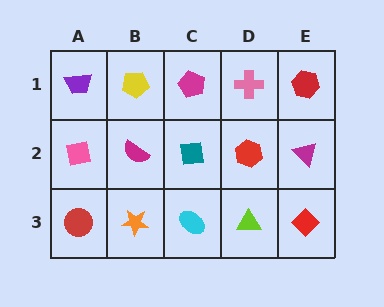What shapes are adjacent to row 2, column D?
A pink cross (row 1, column D), a lime triangle (row 3, column D), a teal square (row 2, column C), a magenta triangle (row 2, column E).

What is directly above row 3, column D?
A red hexagon.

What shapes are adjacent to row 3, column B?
A magenta semicircle (row 2, column B), a red circle (row 3, column A), a cyan ellipse (row 3, column C).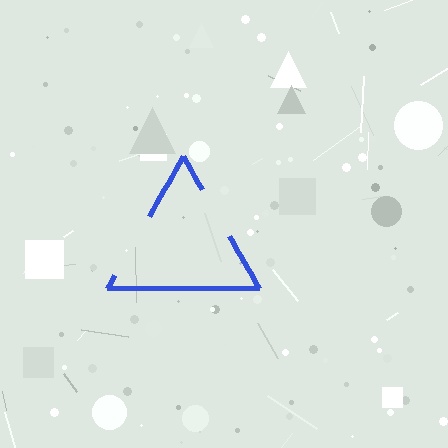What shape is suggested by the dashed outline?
The dashed outline suggests a triangle.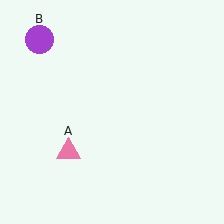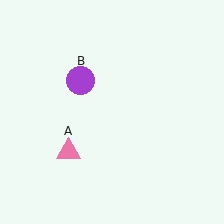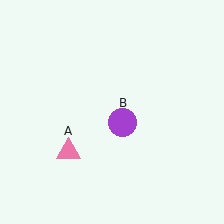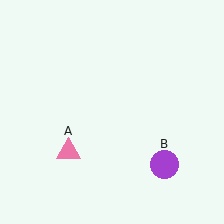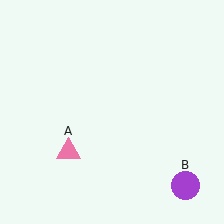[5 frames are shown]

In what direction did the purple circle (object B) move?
The purple circle (object B) moved down and to the right.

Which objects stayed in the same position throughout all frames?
Pink triangle (object A) remained stationary.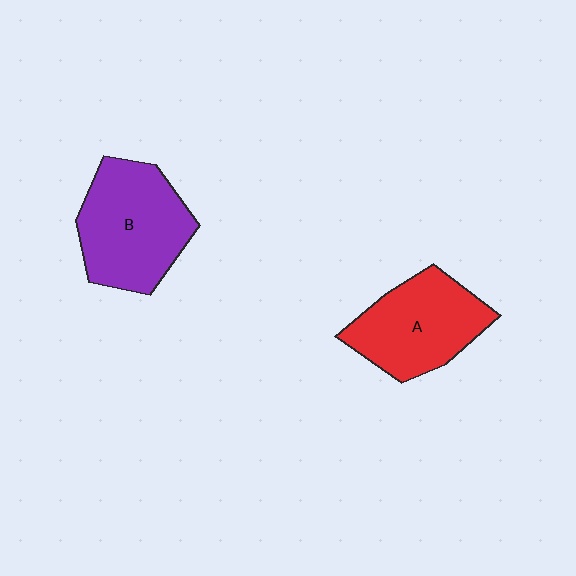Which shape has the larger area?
Shape B (purple).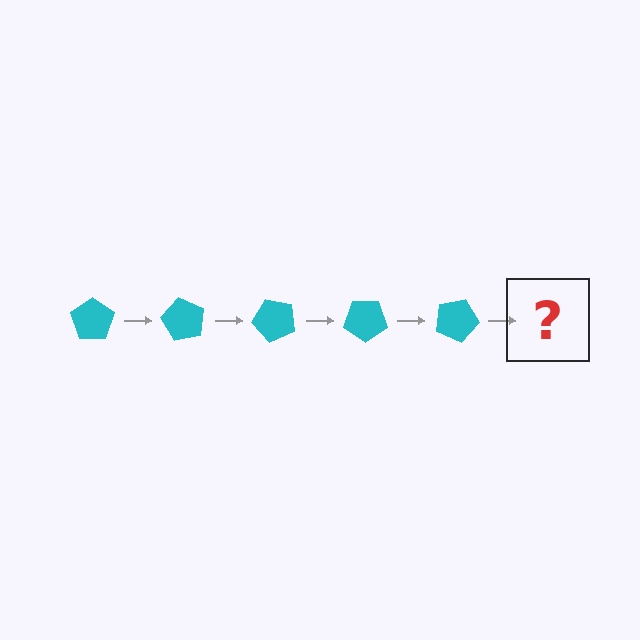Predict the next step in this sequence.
The next step is a cyan pentagon rotated 300 degrees.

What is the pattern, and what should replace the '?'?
The pattern is that the pentagon rotates 60 degrees each step. The '?' should be a cyan pentagon rotated 300 degrees.